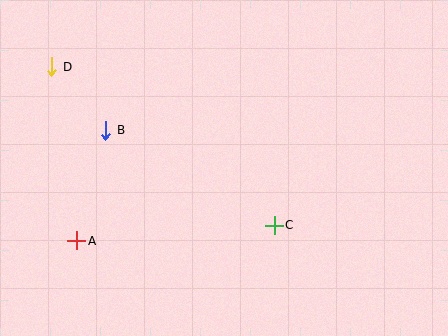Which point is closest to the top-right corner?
Point C is closest to the top-right corner.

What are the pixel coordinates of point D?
Point D is at (52, 67).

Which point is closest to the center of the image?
Point C at (274, 225) is closest to the center.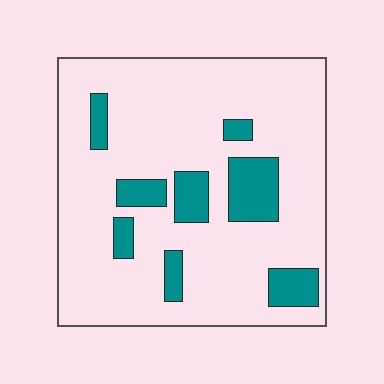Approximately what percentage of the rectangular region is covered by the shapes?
Approximately 15%.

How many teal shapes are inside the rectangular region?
8.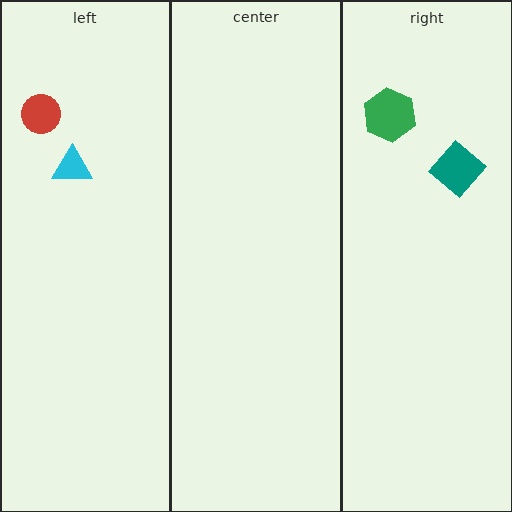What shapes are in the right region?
The green hexagon, the teal diamond.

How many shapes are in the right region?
2.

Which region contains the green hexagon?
The right region.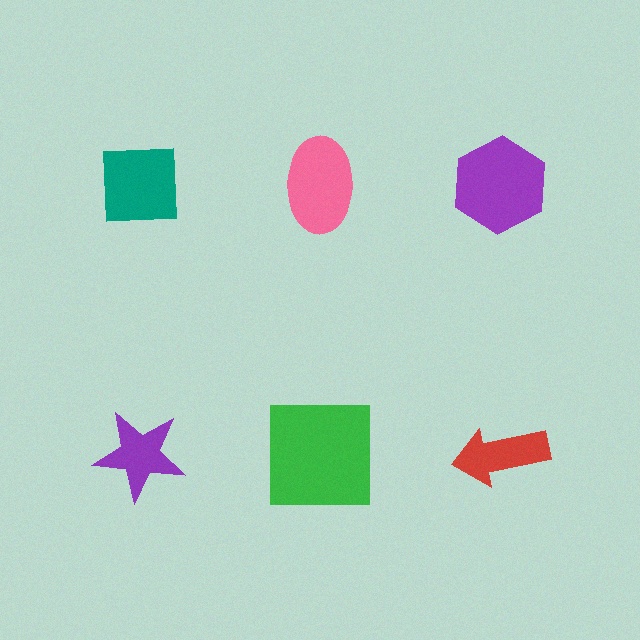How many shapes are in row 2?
3 shapes.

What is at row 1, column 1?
A teal square.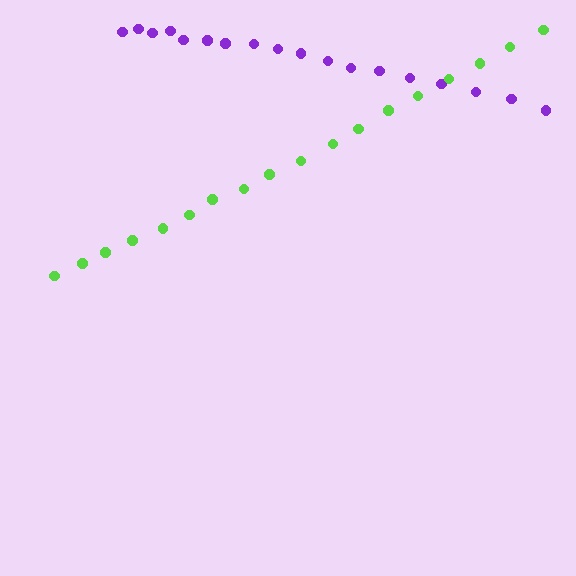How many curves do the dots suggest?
There are 2 distinct paths.